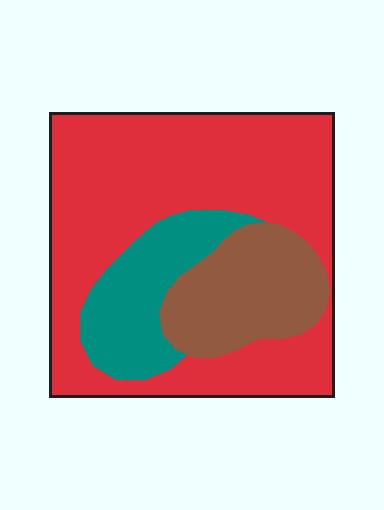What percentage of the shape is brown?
Brown covers around 20% of the shape.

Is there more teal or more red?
Red.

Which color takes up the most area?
Red, at roughly 65%.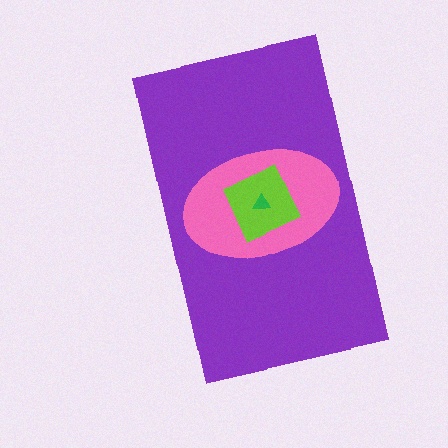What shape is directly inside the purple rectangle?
The pink ellipse.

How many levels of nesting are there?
4.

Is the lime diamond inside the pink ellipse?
Yes.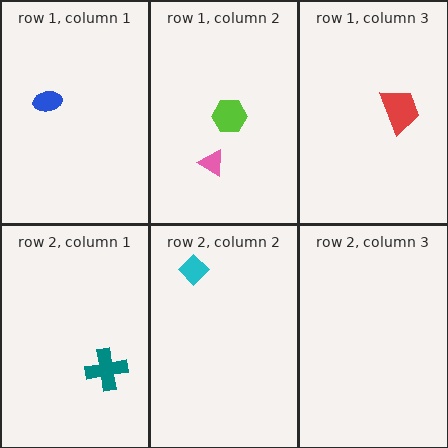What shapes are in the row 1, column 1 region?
The blue ellipse.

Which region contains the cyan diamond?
The row 2, column 2 region.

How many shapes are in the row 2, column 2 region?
1.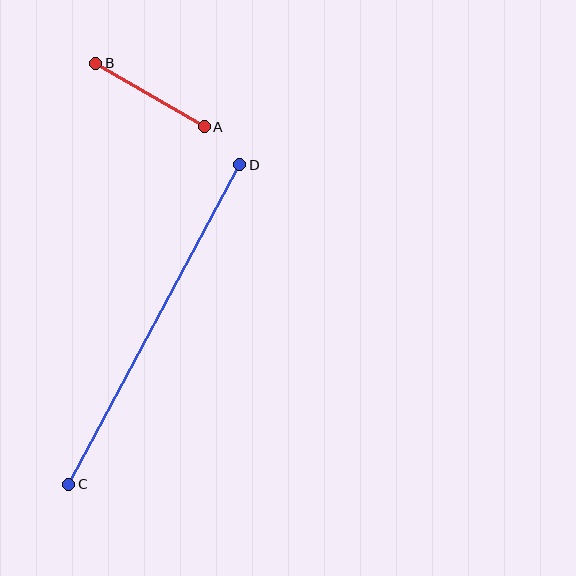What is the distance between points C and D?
The distance is approximately 363 pixels.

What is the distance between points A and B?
The distance is approximately 126 pixels.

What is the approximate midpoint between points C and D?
The midpoint is at approximately (154, 325) pixels.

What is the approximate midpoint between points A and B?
The midpoint is at approximately (150, 95) pixels.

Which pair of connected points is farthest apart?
Points C and D are farthest apart.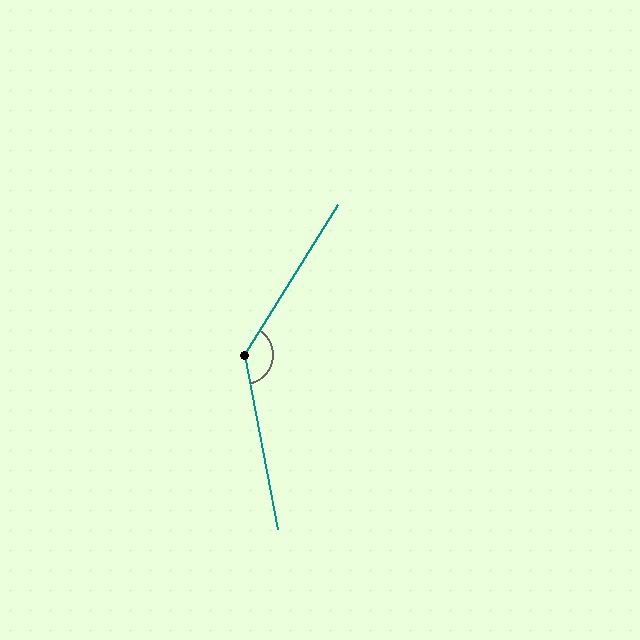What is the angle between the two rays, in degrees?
Approximately 137 degrees.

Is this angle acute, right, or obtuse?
It is obtuse.